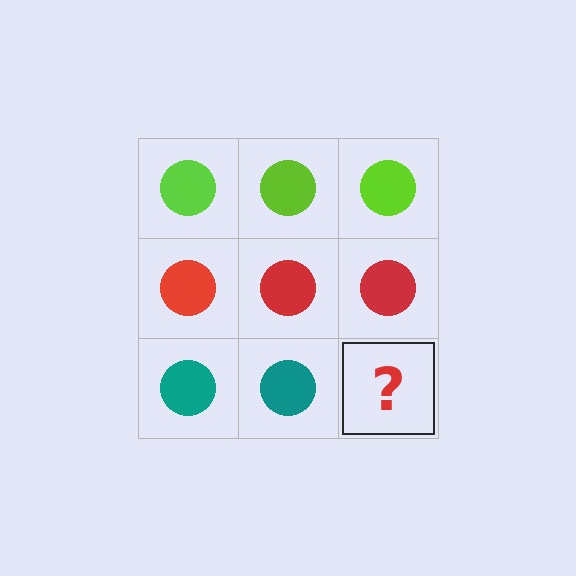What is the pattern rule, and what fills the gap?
The rule is that each row has a consistent color. The gap should be filled with a teal circle.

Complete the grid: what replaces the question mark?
The question mark should be replaced with a teal circle.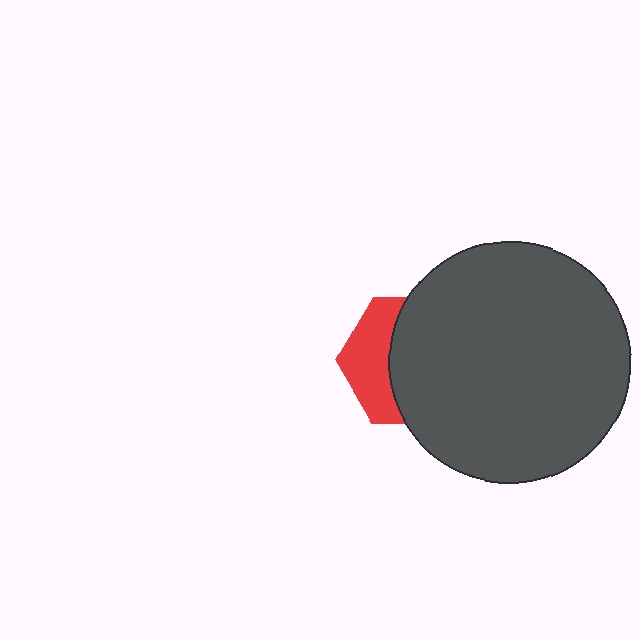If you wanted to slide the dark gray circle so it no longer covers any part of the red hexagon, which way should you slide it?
Slide it right — that is the most direct way to separate the two shapes.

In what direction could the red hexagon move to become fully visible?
The red hexagon could move left. That would shift it out from behind the dark gray circle entirely.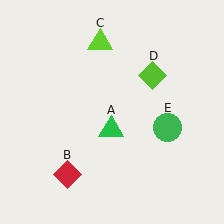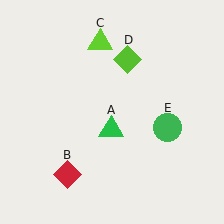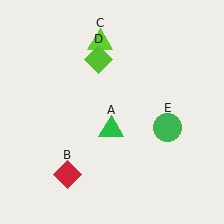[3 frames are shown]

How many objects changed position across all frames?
1 object changed position: lime diamond (object D).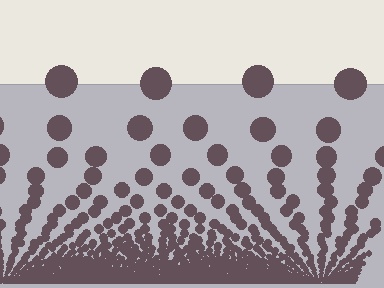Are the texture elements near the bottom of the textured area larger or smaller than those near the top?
Smaller. The gradient is inverted — elements near the bottom are smaller and denser.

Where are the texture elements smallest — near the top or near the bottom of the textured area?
Near the bottom.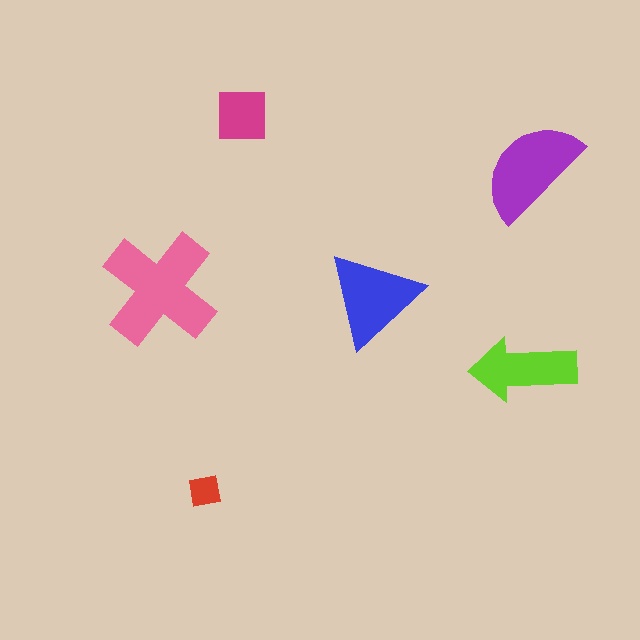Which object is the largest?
The pink cross.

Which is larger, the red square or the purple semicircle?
The purple semicircle.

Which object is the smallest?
The red square.